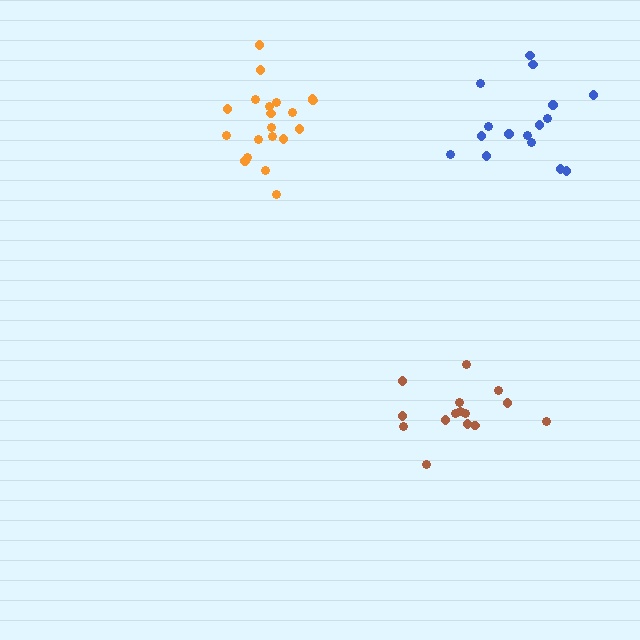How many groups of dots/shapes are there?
There are 3 groups.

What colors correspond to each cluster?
The clusters are colored: brown, orange, blue.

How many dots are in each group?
Group 1: 15 dots, Group 2: 20 dots, Group 3: 16 dots (51 total).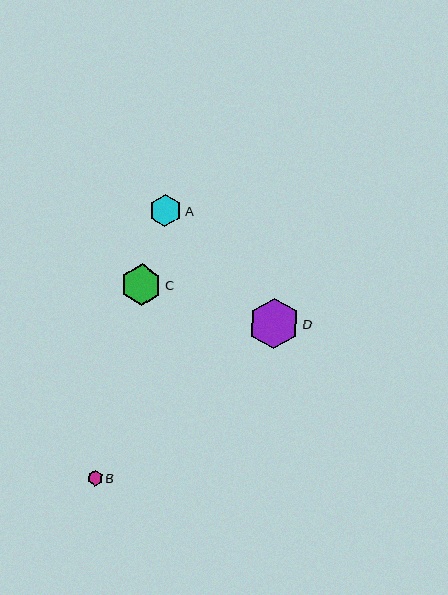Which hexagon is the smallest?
Hexagon B is the smallest with a size of approximately 15 pixels.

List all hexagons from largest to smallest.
From largest to smallest: D, C, A, B.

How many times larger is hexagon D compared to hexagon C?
Hexagon D is approximately 1.2 times the size of hexagon C.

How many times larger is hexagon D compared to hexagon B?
Hexagon D is approximately 3.3 times the size of hexagon B.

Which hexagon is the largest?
Hexagon D is the largest with a size of approximately 50 pixels.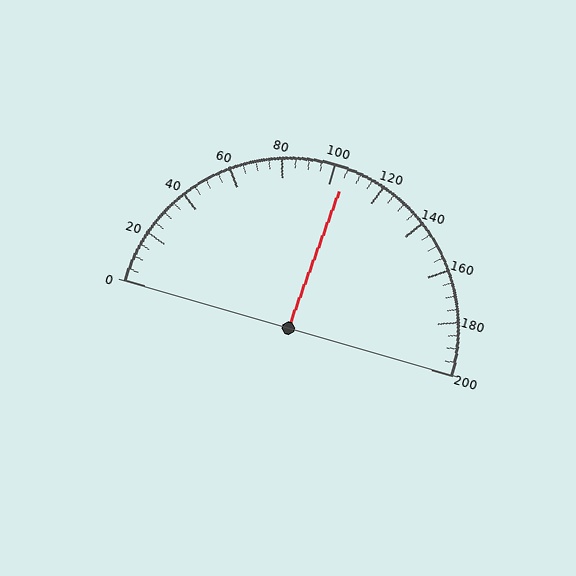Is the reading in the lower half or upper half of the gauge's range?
The reading is in the upper half of the range (0 to 200).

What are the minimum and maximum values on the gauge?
The gauge ranges from 0 to 200.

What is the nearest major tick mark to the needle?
The nearest major tick mark is 100.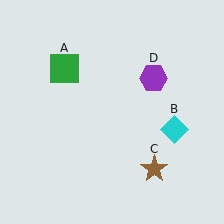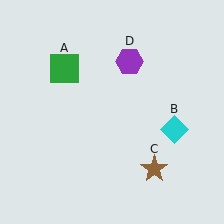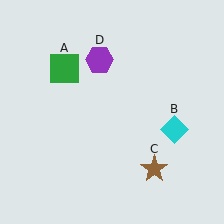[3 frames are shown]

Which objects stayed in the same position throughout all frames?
Green square (object A) and cyan diamond (object B) and brown star (object C) remained stationary.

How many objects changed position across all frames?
1 object changed position: purple hexagon (object D).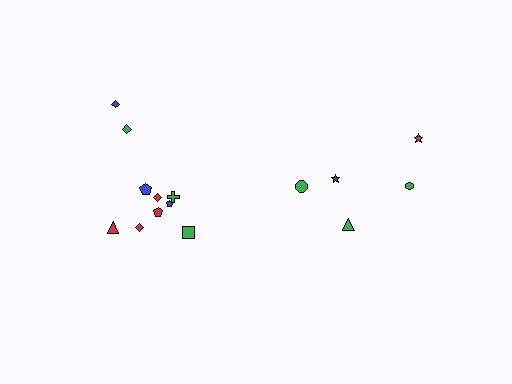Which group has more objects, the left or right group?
The left group.